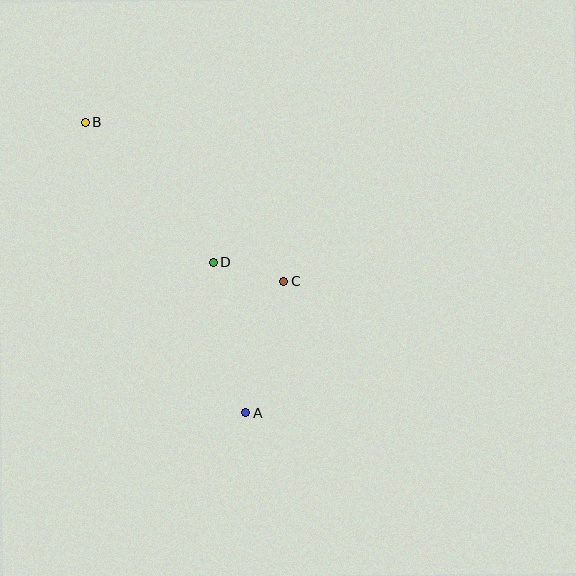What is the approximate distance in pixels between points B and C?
The distance between B and C is approximately 254 pixels.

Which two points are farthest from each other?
Points A and B are farthest from each other.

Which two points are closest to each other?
Points C and D are closest to each other.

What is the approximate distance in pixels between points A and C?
The distance between A and C is approximately 137 pixels.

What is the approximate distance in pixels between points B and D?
The distance between B and D is approximately 189 pixels.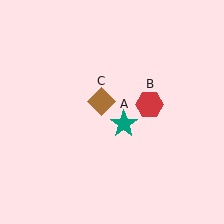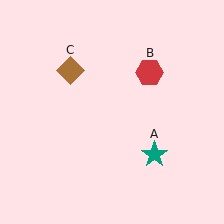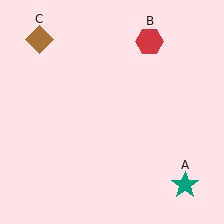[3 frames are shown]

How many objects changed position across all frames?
3 objects changed position: teal star (object A), red hexagon (object B), brown diamond (object C).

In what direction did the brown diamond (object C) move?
The brown diamond (object C) moved up and to the left.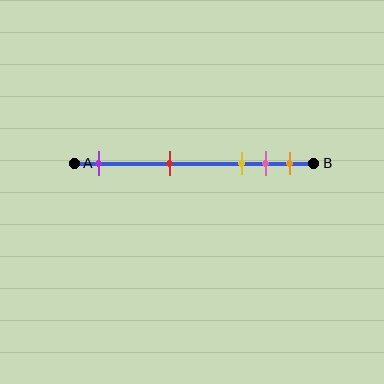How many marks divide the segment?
There are 5 marks dividing the segment.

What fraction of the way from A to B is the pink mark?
The pink mark is approximately 80% (0.8) of the way from A to B.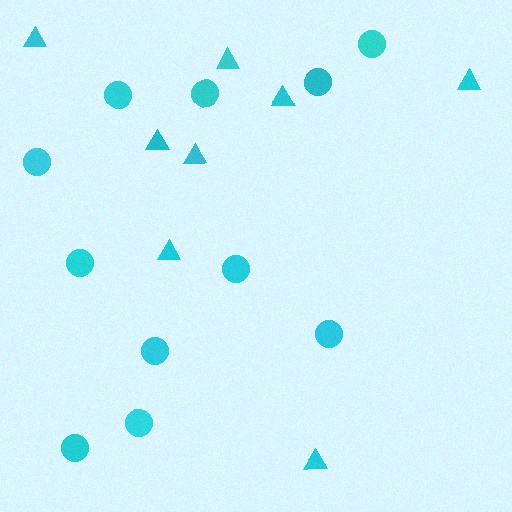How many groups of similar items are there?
There are 2 groups: one group of triangles (8) and one group of circles (11).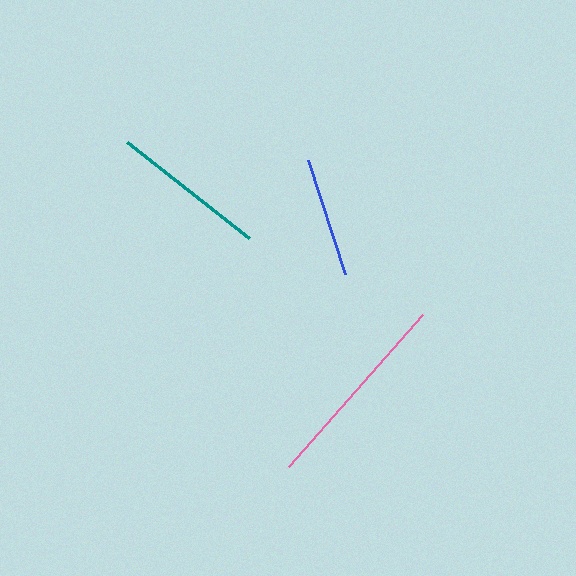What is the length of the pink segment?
The pink segment is approximately 202 pixels long.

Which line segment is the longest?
The pink line is the longest at approximately 202 pixels.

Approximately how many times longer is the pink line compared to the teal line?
The pink line is approximately 1.3 times the length of the teal line.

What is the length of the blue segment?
The blue segment is approximately 120 pixels long.